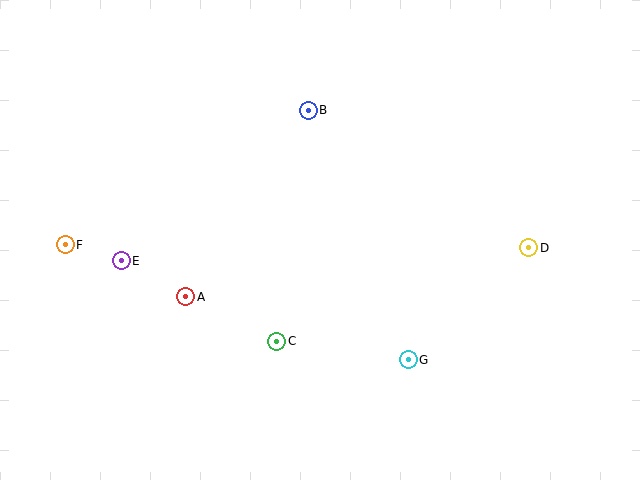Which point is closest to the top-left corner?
Point F is closest to the top-left corner.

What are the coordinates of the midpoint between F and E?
The midpoint between F and E is at (93, 253).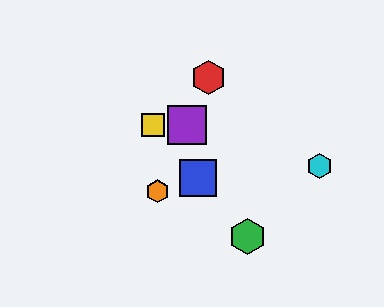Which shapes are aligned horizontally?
The yellow square, the purple square are aligned horizontally.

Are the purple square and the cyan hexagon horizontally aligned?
No, the purple square is at y≈125 and the cyan hexagon is at y≈166.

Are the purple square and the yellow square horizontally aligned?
Yes, both are at y≈125.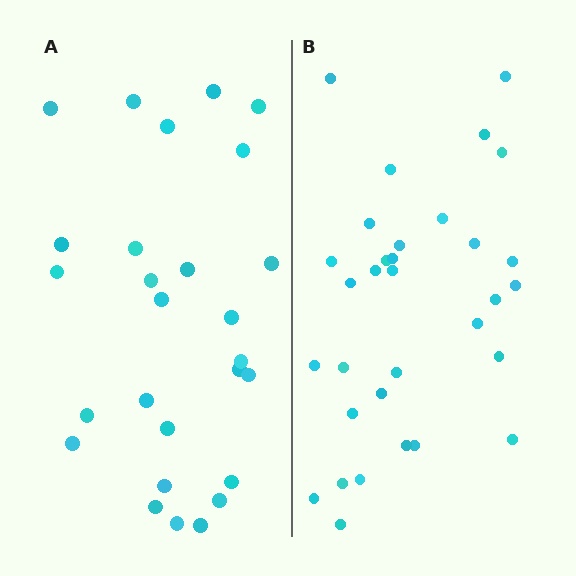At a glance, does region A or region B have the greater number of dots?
Region B (the right region) has more dots.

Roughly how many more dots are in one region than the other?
Region B has about 5 more dots than region A.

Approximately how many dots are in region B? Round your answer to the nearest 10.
About 30 dots. (The exact count is 32, which rounds to 30.)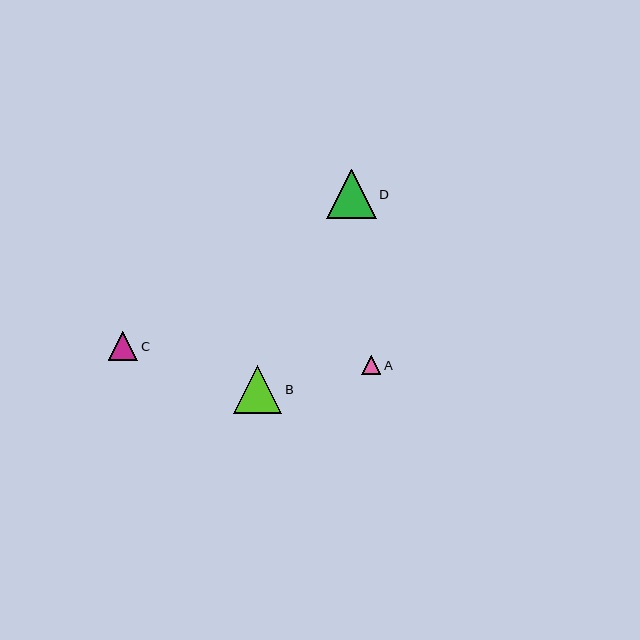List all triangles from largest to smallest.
From largest to smallest: D, B, C, A.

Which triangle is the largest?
Triangle D is the largest with a size of approximately 50 pixels.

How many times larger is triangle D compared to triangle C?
Triangle D is approximately 1.7 times the size of triangle C.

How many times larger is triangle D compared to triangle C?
Triangle D is approximately 1.7 times the size of triangle C.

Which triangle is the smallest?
Triangle A is the smallest with a size of approximately 20 pixels.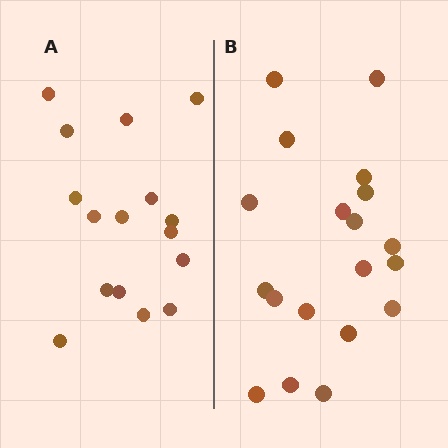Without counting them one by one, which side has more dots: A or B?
Region B (the right region) has more dots.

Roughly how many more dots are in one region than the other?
Region B has just a few more — roughly 2 or 3 more dots than region A.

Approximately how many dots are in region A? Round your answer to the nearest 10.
About 20 dots. (The exact count is 16, which rounds to 20.)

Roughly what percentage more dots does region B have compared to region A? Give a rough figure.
About 20% more.